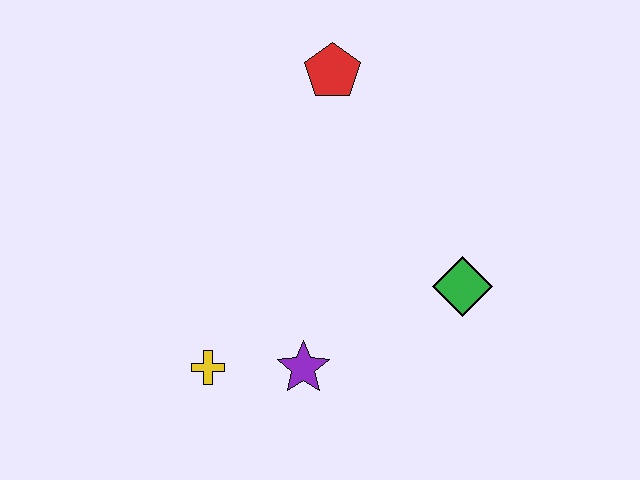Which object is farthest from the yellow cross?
The red pentagon is farthest from the yellow cross.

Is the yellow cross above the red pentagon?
No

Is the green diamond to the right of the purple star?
Yes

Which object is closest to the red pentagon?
The green diamond is closest to the red pentagon.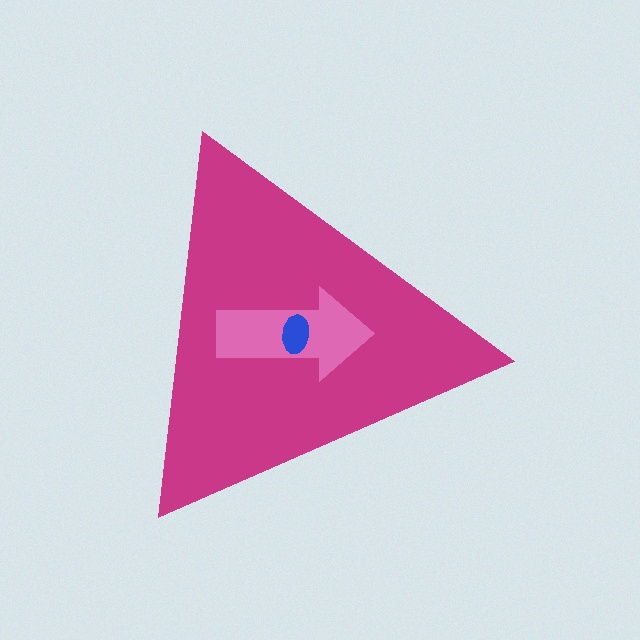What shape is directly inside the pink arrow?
The blue ellipse.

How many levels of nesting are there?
3.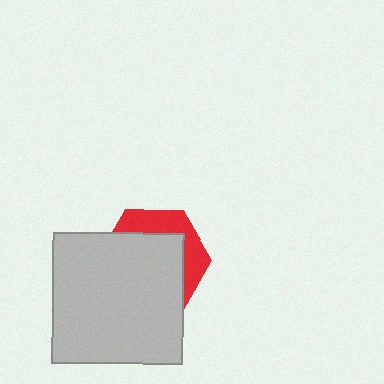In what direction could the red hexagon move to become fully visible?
The red hexagon could move toward the upper-right. That would shift it out from behind the light gray square entirely.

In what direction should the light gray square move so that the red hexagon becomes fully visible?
The light gray square should move toward the lower-left. That is the shortest direction to clear the overlap and leave the red hexagon fully visible.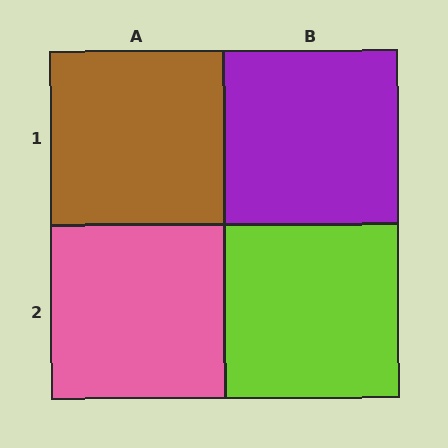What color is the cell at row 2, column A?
Pink.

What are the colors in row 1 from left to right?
Brown, purple.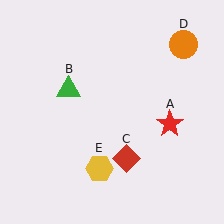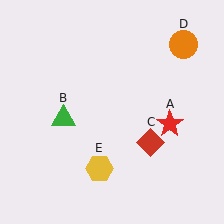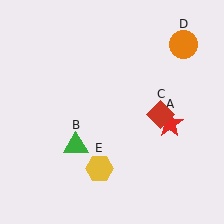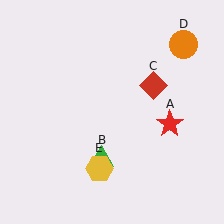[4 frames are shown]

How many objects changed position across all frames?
2 objects changed position: green triangle (object B), red diamond (object C).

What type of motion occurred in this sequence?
The green triangle (object B), red diamond (object C) rotated counterclockwise around the center of the scene.